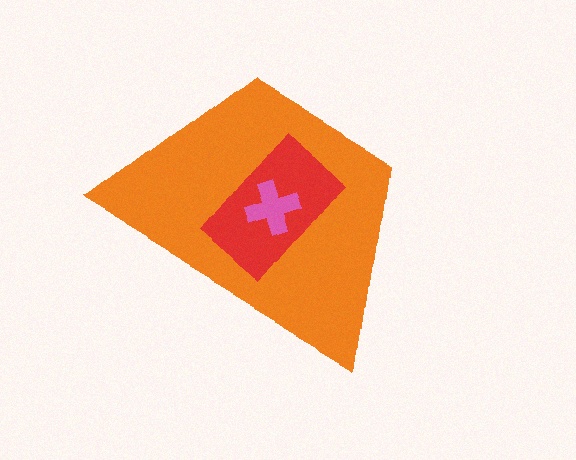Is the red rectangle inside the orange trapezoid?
Yes.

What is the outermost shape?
The orange trapezoid.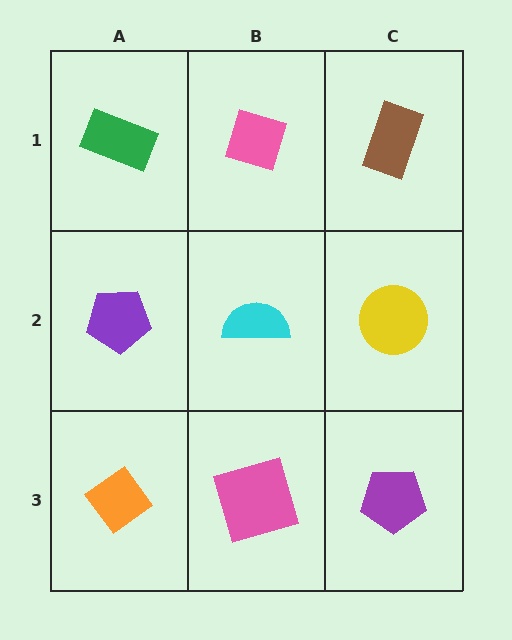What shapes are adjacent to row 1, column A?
A purple pentagon (row 2, column A), a pink diamond (row 1, column B).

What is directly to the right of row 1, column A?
A pink diamond.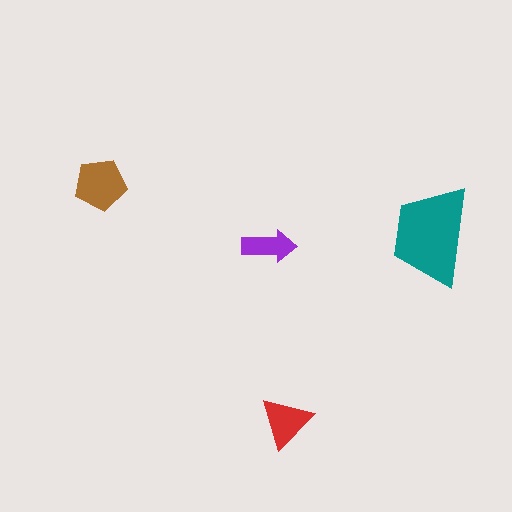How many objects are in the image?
There are 4 objects in the image.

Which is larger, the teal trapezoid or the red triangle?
The teal trapezoid.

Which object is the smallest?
The purple arrow.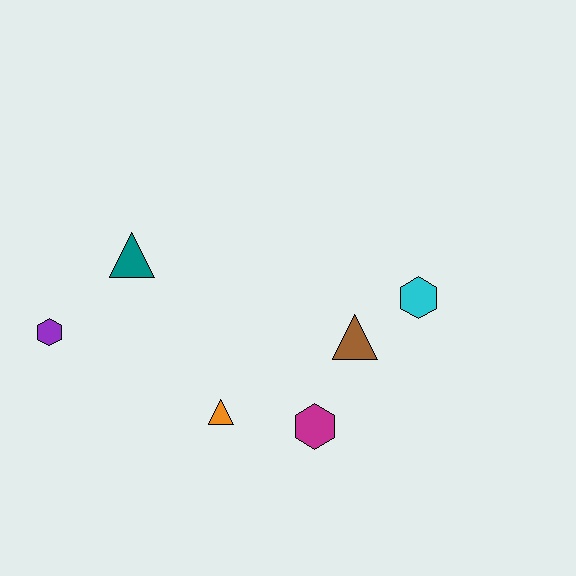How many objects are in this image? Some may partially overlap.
There are 6 objects.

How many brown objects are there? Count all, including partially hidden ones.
There is 1 brown object.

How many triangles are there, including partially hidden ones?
There are 3 triangles.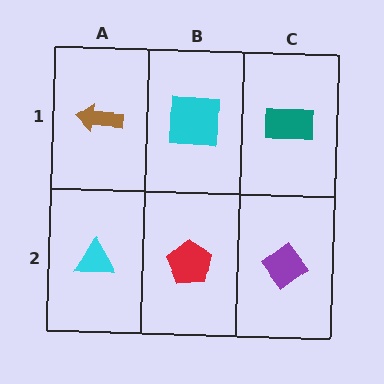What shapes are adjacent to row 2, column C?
A teal rectangle (row 1, column C), a red pentagon (row 2, column B).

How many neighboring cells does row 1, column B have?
3.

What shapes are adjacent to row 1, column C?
A purple diamond (row 2, column C), a cyan square (row 1, column B).